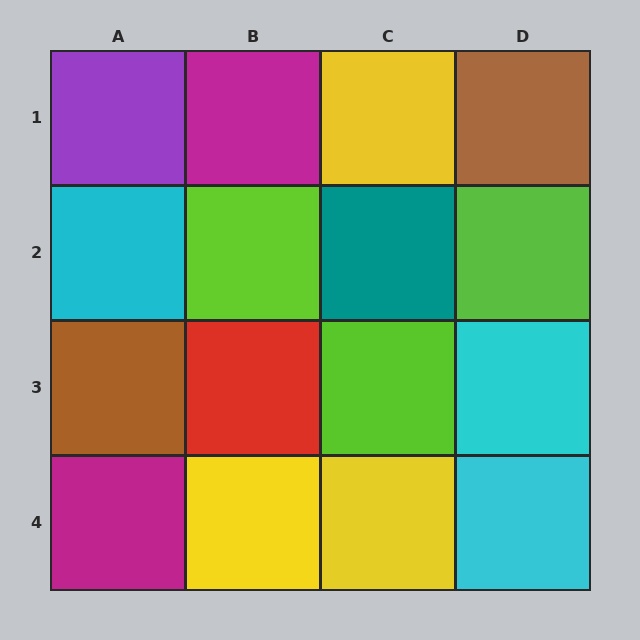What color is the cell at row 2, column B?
Lime.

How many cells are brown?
2 cells are brown.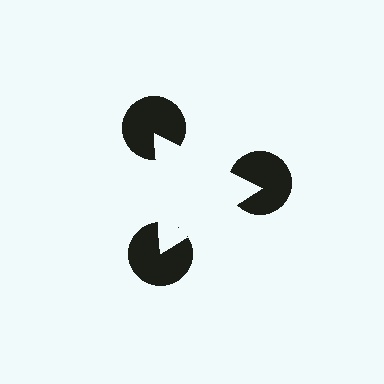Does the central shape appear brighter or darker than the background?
It typically appears slightly brighter than the background, even though no actual brightness change is drawn.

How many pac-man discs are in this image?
There are 3 — one at each vertex of the illusory triangle.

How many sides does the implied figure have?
3 sides.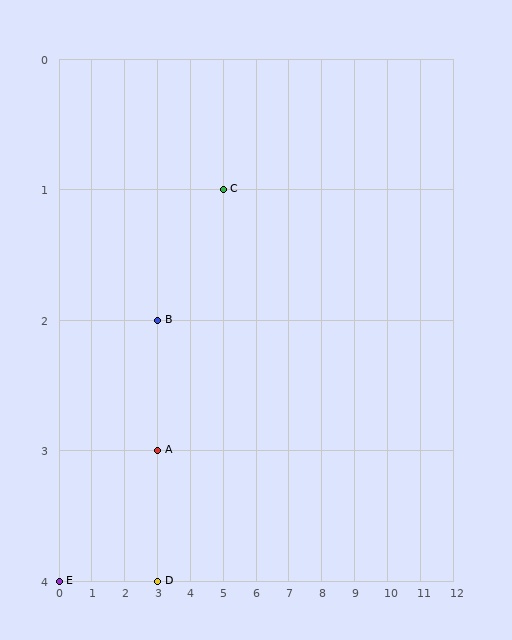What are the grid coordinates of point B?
Point B is at grid coordinates (3, 2).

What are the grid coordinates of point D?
Point D is at grid coordinates (3, 4).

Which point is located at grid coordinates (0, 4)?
Point E is at (0, 4).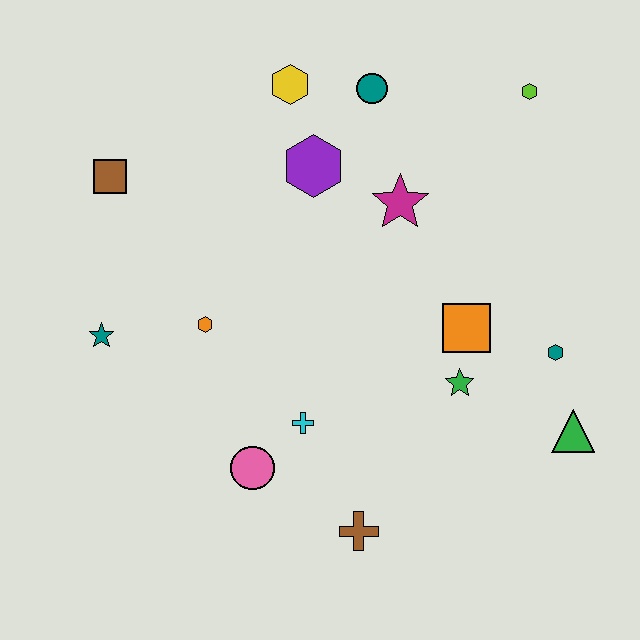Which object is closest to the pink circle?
The cyan cross is closest to the pink circle.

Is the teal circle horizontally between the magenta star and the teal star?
Yes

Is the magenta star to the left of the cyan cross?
No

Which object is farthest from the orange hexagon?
The lime hexagon is farthest from the orange hexagon.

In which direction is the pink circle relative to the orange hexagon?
The pink circle is below the orange hexagon.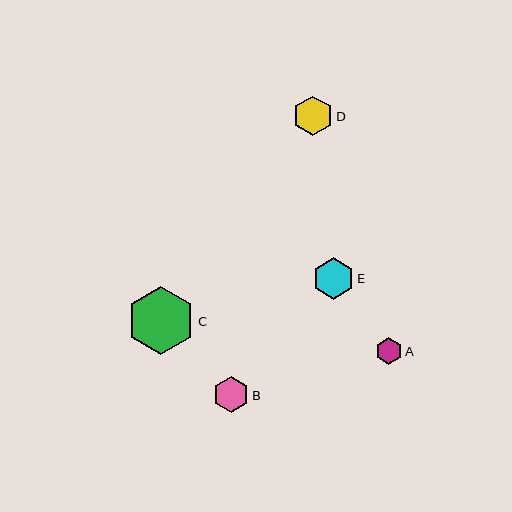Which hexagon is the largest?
Hexagon C is the largest with a size of approximately 68 pixels.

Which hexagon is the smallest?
Hexagon A is the smallest with a size of approximately 26 pixels.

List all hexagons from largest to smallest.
From largest to smallest: C, E, D, B, A.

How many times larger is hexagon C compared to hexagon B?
Hexagon C is approximately 1.9 times the size of hexagon B.